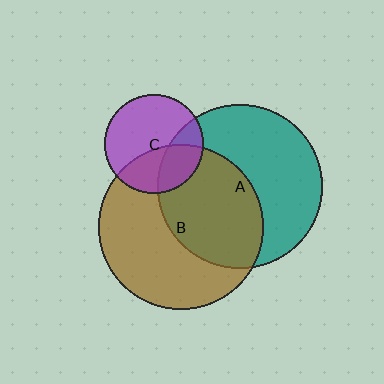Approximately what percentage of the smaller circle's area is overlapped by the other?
Approximately 30%.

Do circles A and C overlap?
Yes.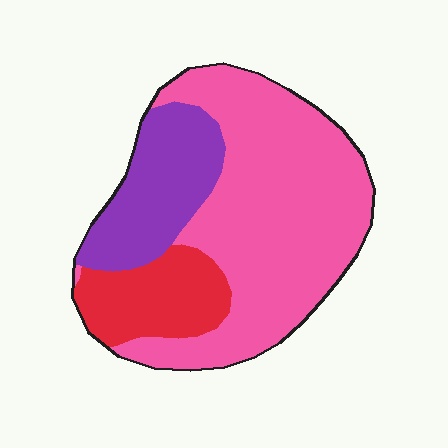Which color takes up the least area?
Red, at roughly 15%.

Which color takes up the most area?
Pink, at roughly 60%.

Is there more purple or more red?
Purple.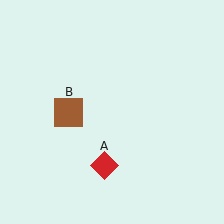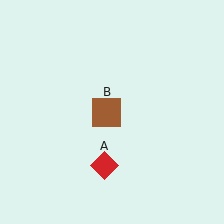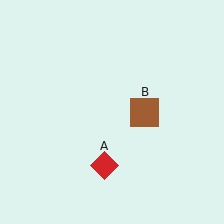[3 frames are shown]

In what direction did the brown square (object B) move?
The brown square (object B) moved right.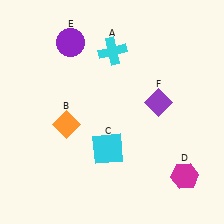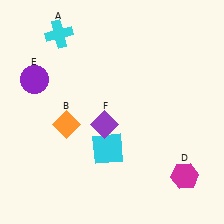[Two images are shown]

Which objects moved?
The objects that moved are: the cyan cross (A), the purple circle (E), the purple diamond (F).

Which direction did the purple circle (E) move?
The purple circle (E) moved down.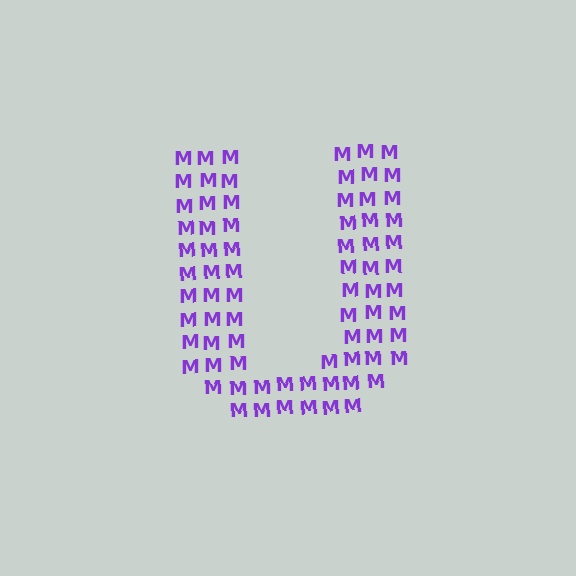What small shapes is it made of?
It is made of small letter M's.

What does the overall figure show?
The overall figure shows the letter U.